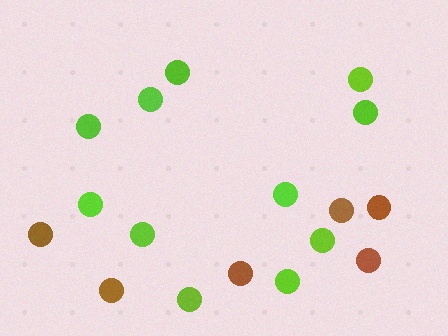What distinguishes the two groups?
There are 2 groups: one group of brown circles (6) and one group of lime circles (11).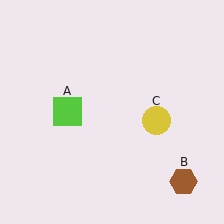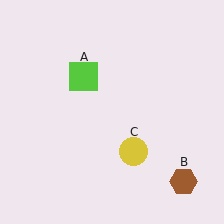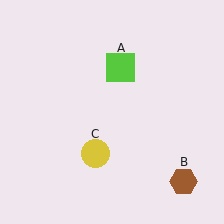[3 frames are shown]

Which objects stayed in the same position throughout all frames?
Brown hexagon (object B) remained stationary.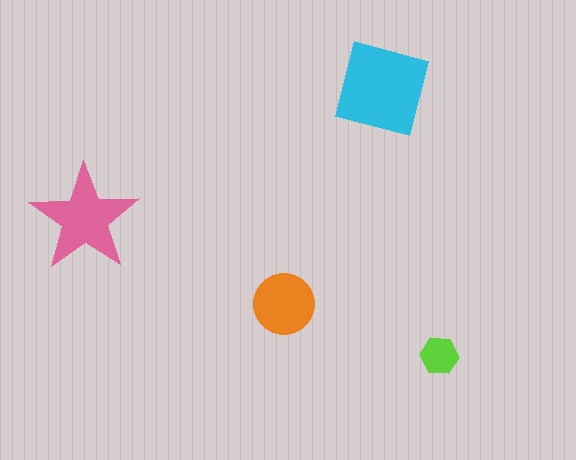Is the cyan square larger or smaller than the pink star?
Larger.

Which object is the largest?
The cyan square.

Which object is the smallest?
The lime hexagon.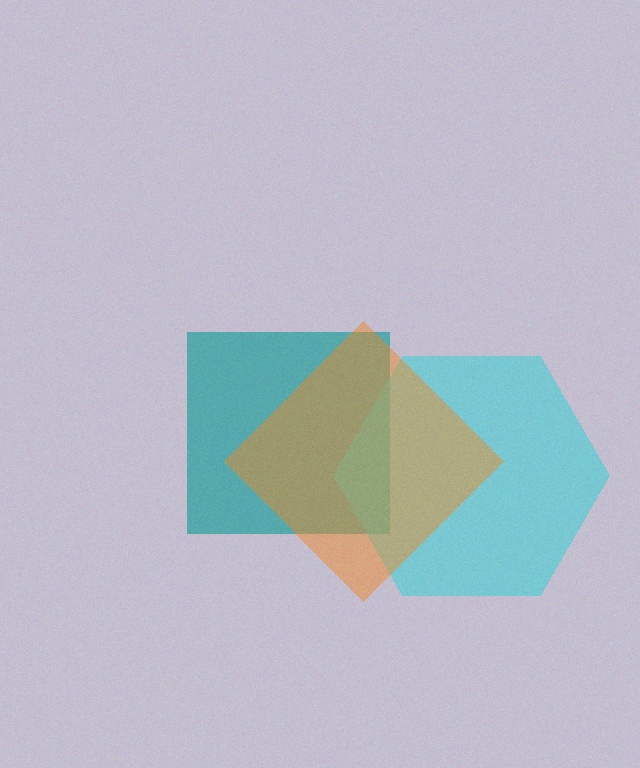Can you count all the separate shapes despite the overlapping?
Yes, there are 3 separate shapes.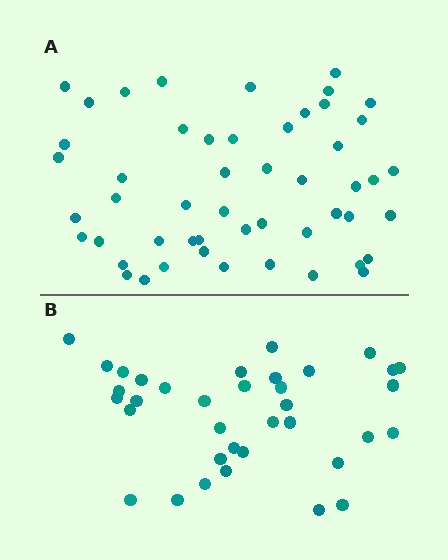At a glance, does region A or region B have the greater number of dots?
Region A (the top region) has more dots.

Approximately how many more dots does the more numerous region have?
Region A has approximately 15 more dots than region B.